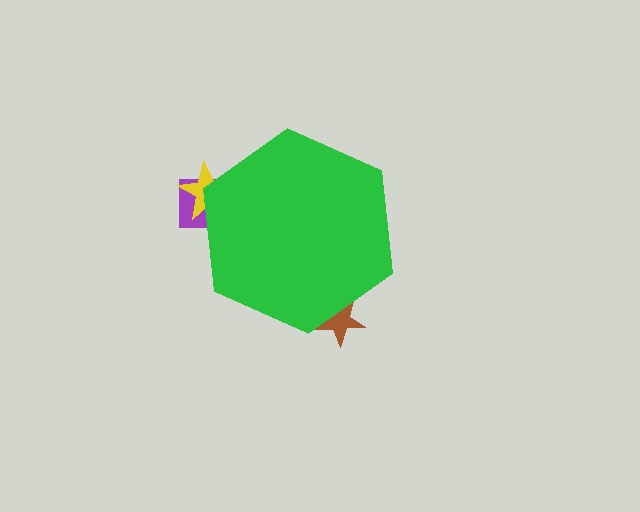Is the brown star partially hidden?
Yes, the brown star is partially hidden behind the green hexagon.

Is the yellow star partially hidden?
Yes, the yellow star is partially hidden behind the green hexagon.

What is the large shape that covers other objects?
A green hexagon.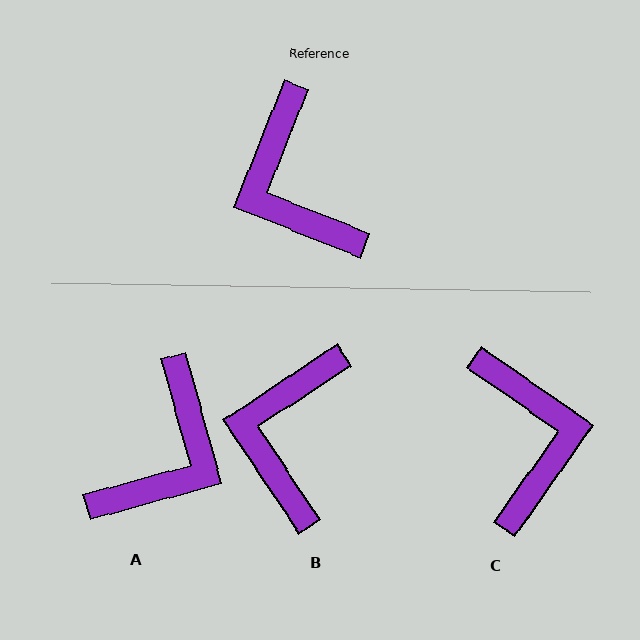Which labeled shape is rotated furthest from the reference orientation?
C, about 167 degrees away.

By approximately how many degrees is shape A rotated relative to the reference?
Approximately 127 degrees counter-clockwise.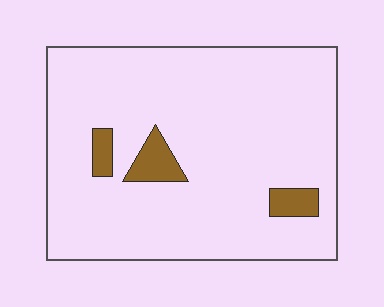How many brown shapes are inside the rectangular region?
3.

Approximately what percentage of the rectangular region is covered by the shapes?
Approximately 5%.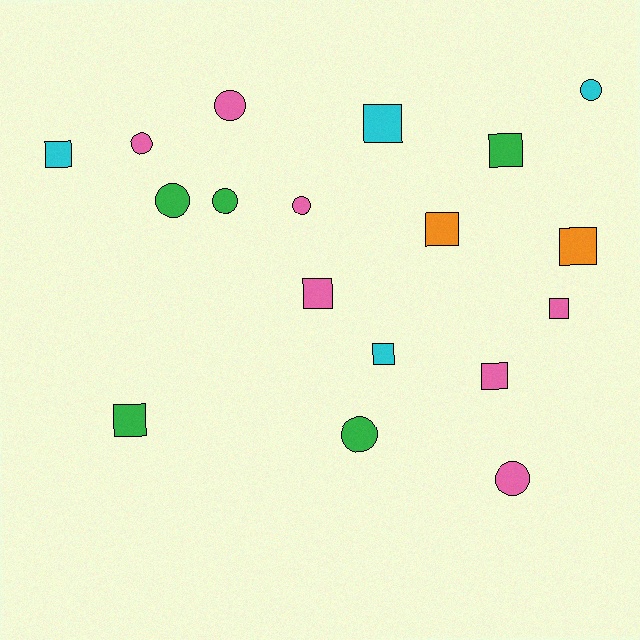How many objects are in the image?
There are 18 objects.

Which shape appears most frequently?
Square, with 10 objects.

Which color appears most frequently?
Pink, with 7 objects.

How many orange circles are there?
There are no orange circles.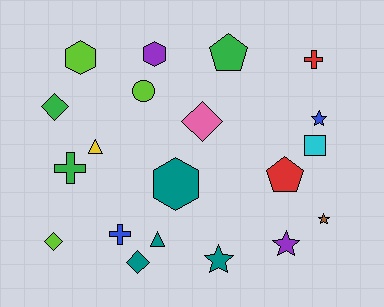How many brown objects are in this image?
There is 1 brown object.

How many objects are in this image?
There are 20 objects.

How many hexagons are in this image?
There are 3 hexagons.